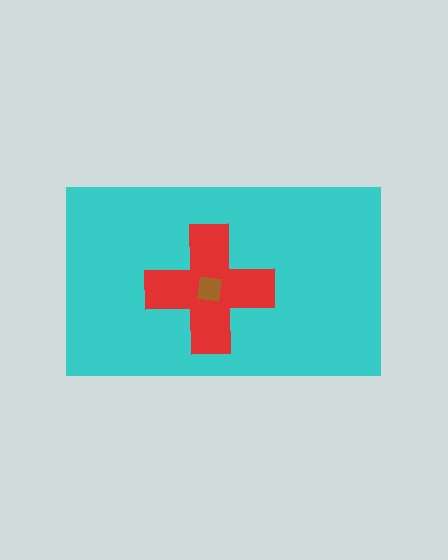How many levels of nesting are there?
3.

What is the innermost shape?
The brown square.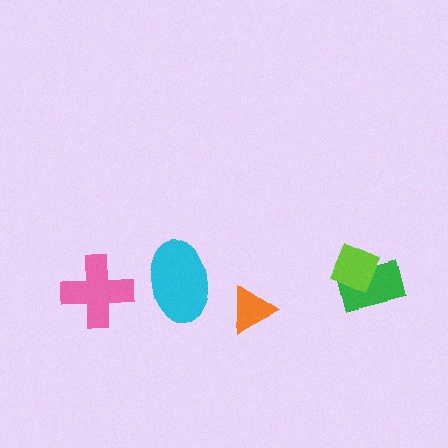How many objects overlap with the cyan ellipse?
0 objects overlap with the cyan ellipse.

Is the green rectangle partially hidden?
Yes, it is partially covered by another shape.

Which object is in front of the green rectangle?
The lime diamond is in front of the green rectangle.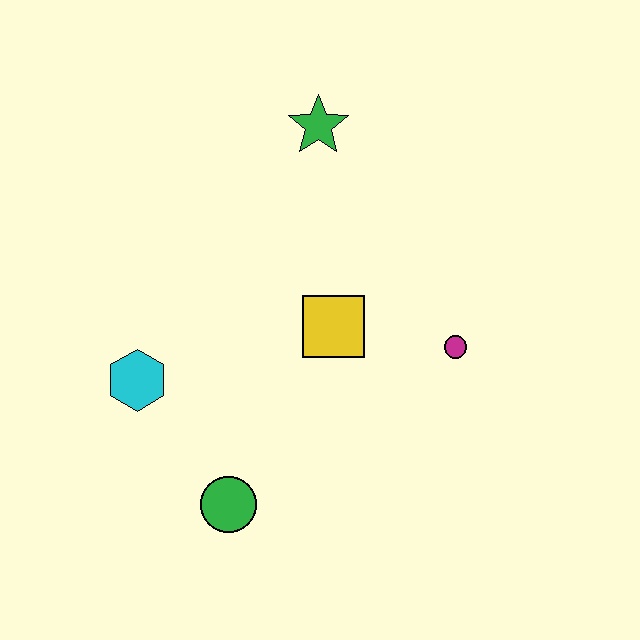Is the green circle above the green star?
No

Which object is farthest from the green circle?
The green star is farthest from the green circle.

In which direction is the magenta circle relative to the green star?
The magenta circle is below the green star.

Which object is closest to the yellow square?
The magenta circle is closest to the yellow square.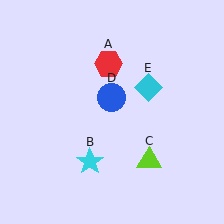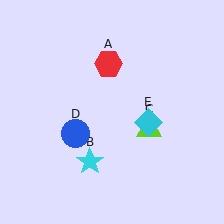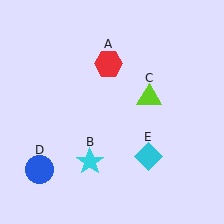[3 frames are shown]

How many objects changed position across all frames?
3 objects changed position: lime triangle (object C), blue circle (object D), cyan diamond (object E).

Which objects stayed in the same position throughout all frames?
Red hexagon (object A) and cyan star (object B) remained stationary.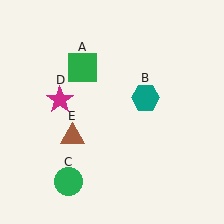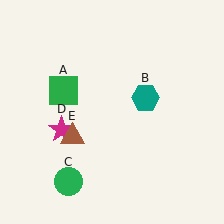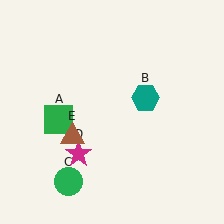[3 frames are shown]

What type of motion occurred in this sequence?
The green square (object A), magenta star (object D) rotated counterclockwise around the center of the scene.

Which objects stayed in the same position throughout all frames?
Teal hexagon (object B) and green circle (object C) and brown triangle (object E) remained stationary.